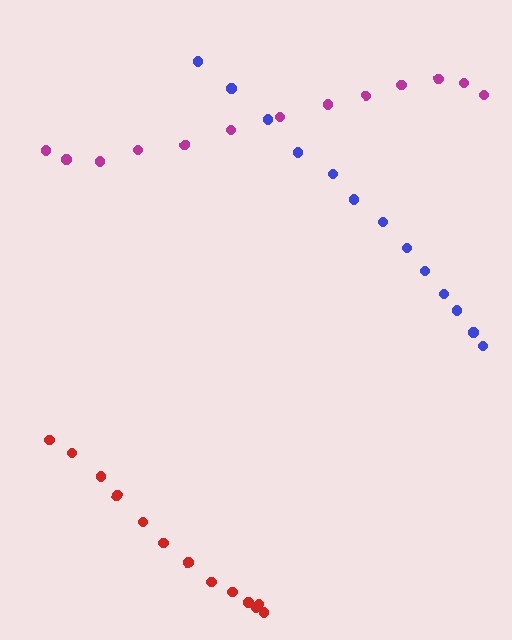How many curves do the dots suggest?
There are 3 distinct paths.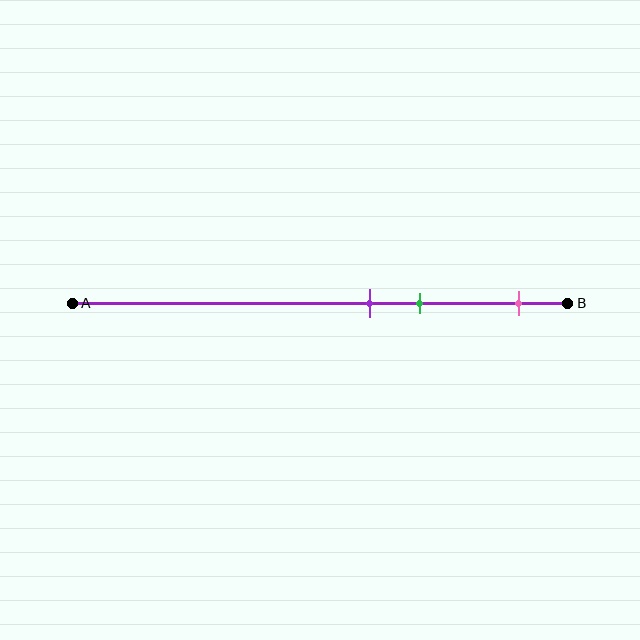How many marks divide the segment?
There are 3 marks dividing the segment.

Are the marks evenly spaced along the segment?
No, the marks are not evenly spaced.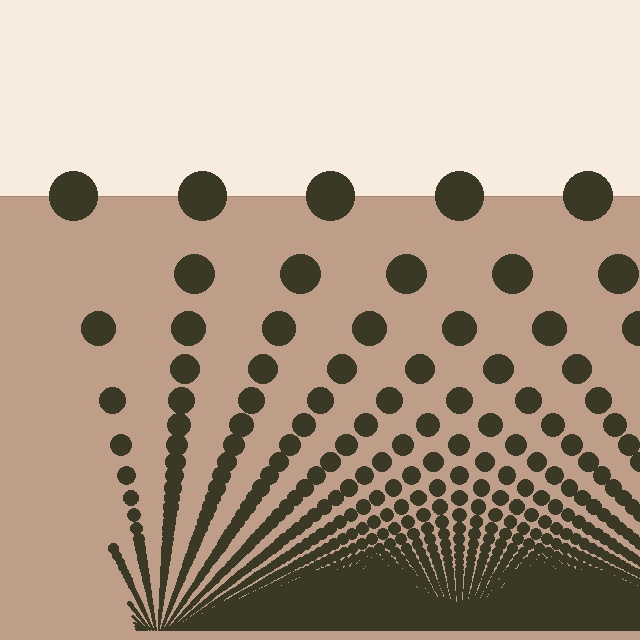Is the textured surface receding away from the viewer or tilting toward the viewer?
The surface appears to tilt toward the viewer. Texture elements get larger and sparser toward the top.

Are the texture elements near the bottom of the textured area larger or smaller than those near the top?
Smaller. The gradient is inverted — elements near the bottom are smaller and denser.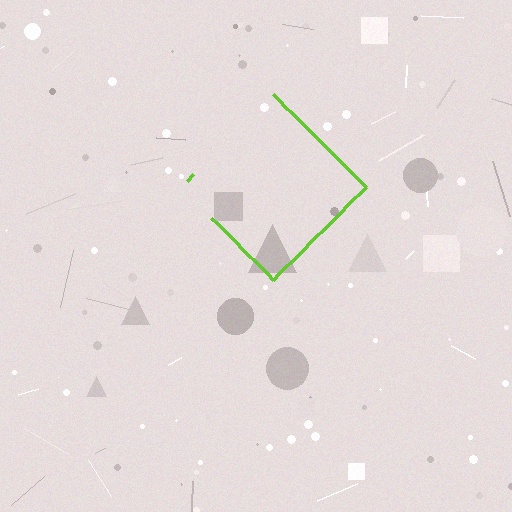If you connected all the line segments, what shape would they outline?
They would outline a diamond.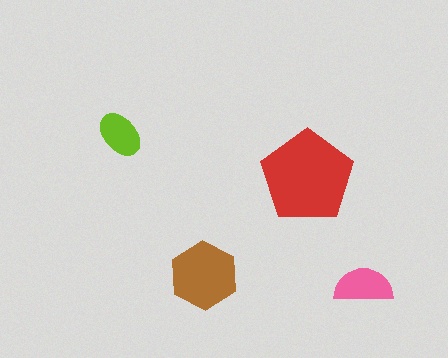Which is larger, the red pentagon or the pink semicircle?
The red pentagon.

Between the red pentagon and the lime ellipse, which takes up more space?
The red pentagon.